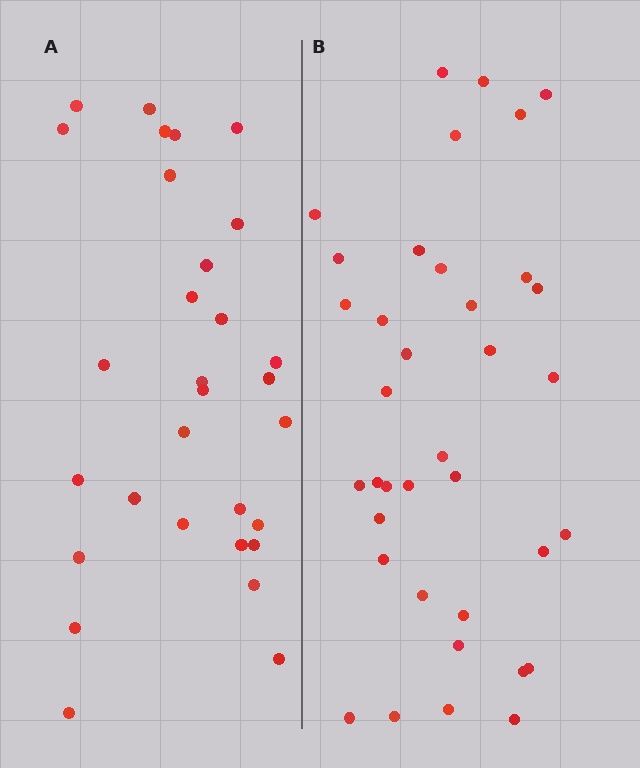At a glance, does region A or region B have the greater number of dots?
Region B (the right region) has more dots.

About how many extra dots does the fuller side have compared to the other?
Region B has roughly 8 or so more dots than region A.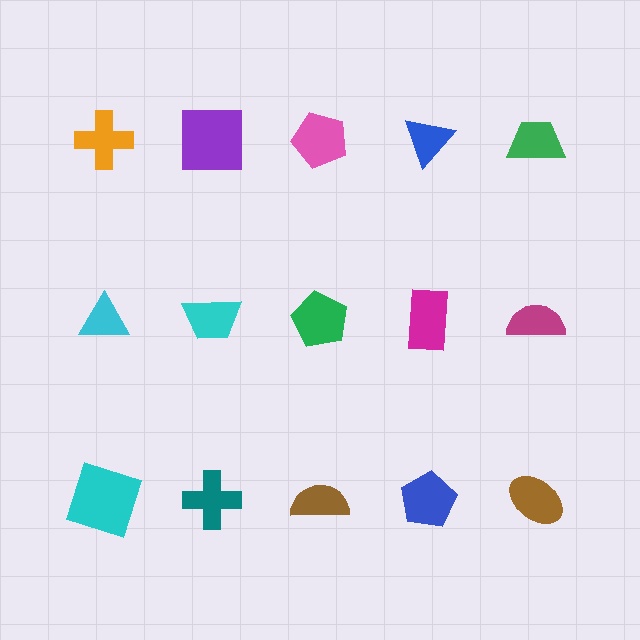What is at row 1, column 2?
A purple square.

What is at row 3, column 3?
A brown semicircle.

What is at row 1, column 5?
A green trapezoid.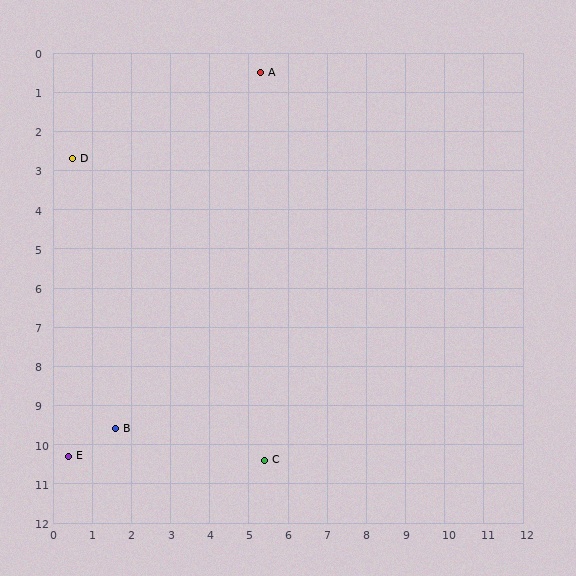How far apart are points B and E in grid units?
Points B and E are about 1.4 grid units apart.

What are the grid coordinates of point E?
Point E is at approximately (0.4, 10.3).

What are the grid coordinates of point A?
Point A is at approximately (5.3, 0.5).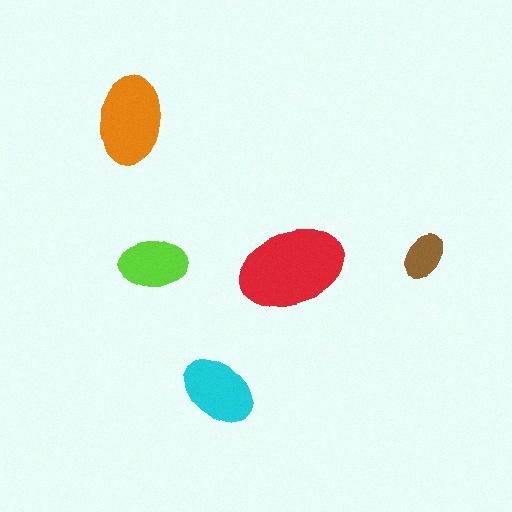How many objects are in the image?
There are 5 objects in the image.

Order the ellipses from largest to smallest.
the red one, the orange one, the cyan one, the lime one, the brown one.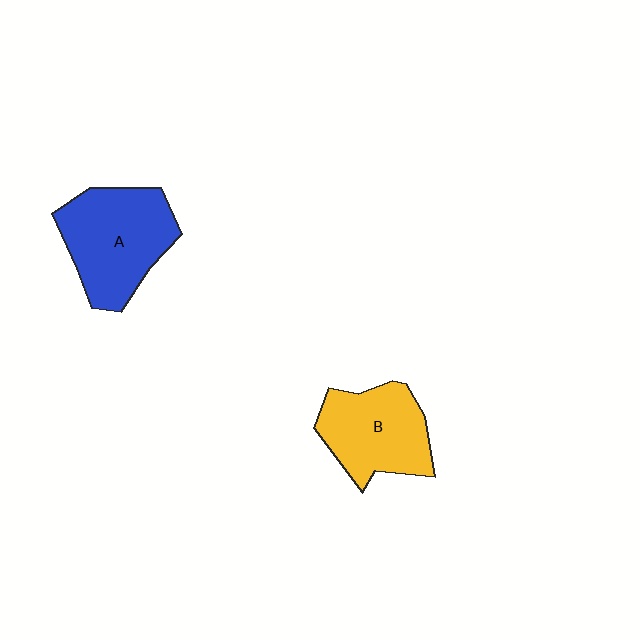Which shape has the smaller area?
Shape B (yellow).